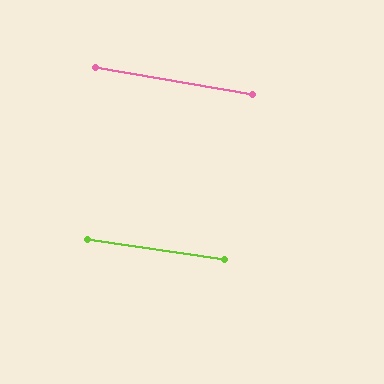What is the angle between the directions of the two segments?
Approximately 1 degree.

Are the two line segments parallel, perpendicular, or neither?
Parallel — their directions differ by only 1.1°.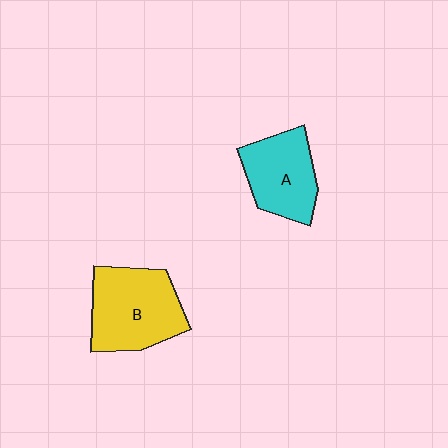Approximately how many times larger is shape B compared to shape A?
Approximately 1.3 times.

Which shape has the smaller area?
Shape A (cyan).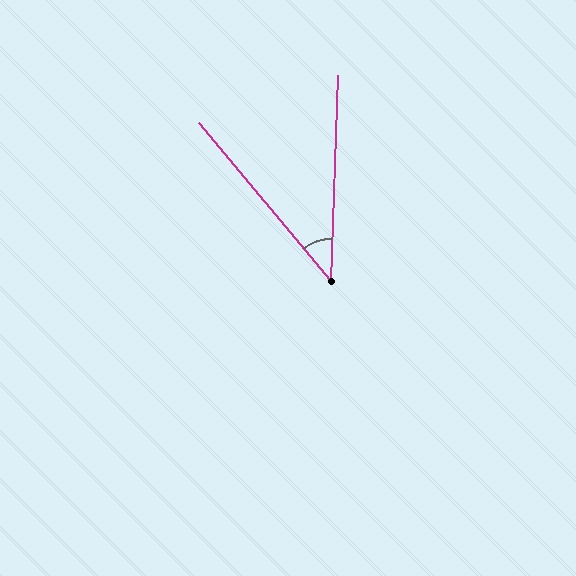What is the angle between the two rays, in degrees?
Approximately 42 degrees.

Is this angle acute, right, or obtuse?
It is acute.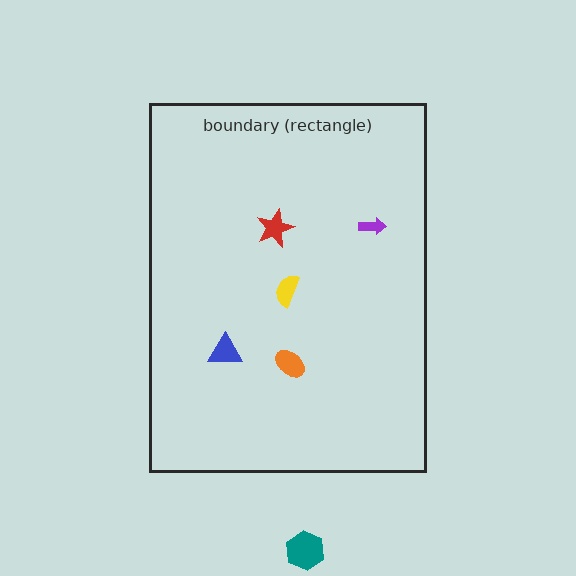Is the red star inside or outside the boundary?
Inside.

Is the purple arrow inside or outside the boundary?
Inside.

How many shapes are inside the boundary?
5 inside, 1 outside.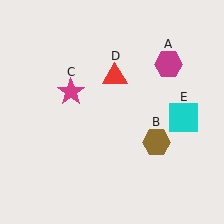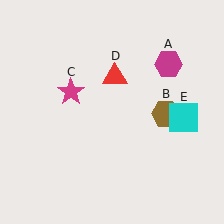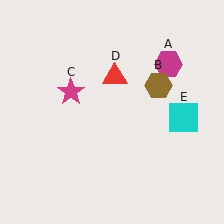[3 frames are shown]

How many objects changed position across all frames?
1 object changed position: brown hexagon (object B).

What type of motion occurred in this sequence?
The brown hexagon (object B) rotated counterclockwise around the center of the scene.